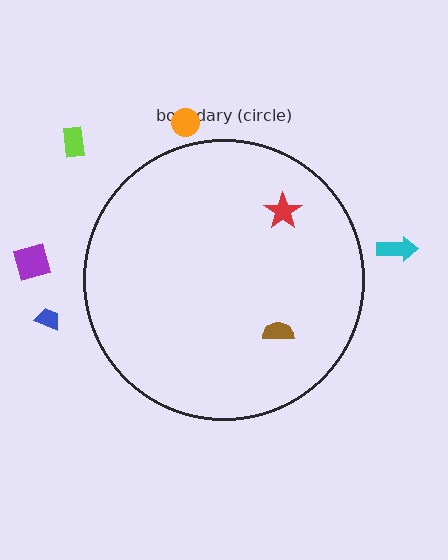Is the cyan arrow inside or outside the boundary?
Outside.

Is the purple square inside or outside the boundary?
Outside.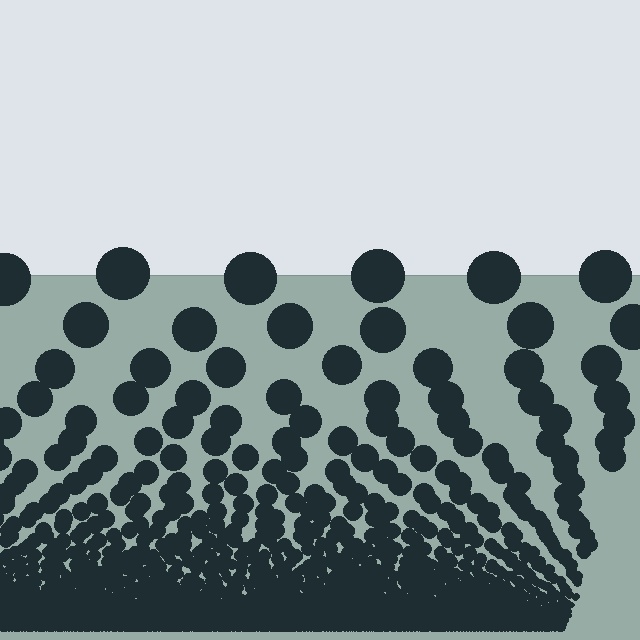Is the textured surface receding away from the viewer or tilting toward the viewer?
The surface appears to tilt toward the viewer. Texture elements get larger and sparser toward the top.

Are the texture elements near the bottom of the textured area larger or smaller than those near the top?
Smaller. The gradient is inverted — elements near the bottom are smaller and denser.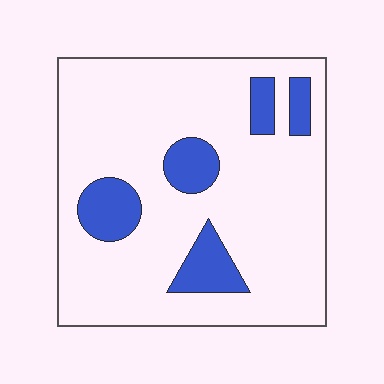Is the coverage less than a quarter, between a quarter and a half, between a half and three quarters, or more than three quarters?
Less than a quarter.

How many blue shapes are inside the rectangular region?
5.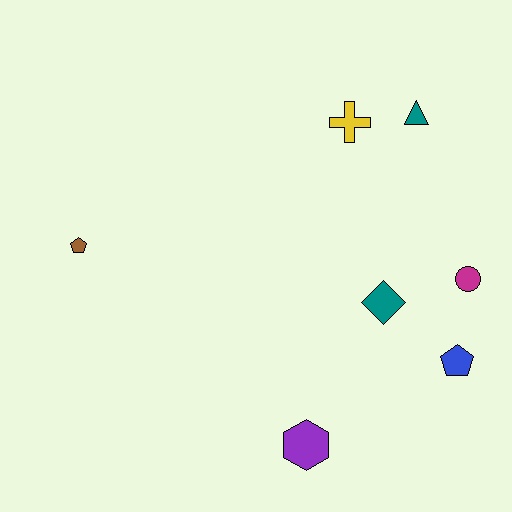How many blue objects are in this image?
There is 1 blue object.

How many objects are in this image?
There are 7 objects.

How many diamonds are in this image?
There is 1 diamond.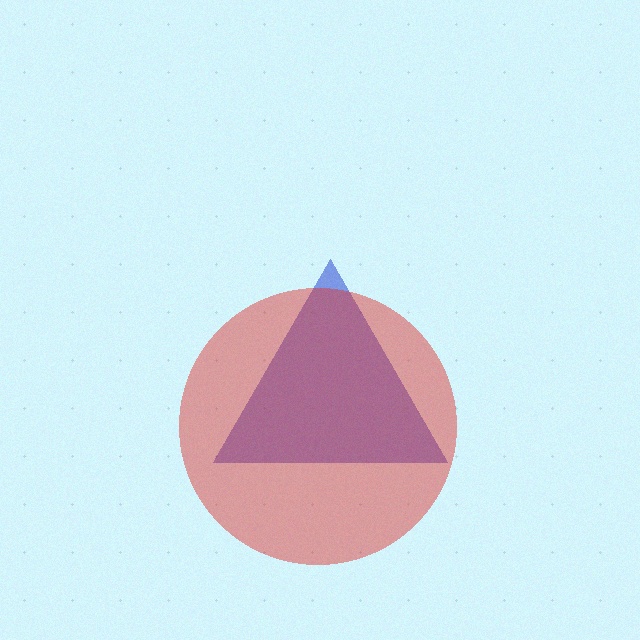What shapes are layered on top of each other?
The layered shapes are: a blue triangle, a red circle.